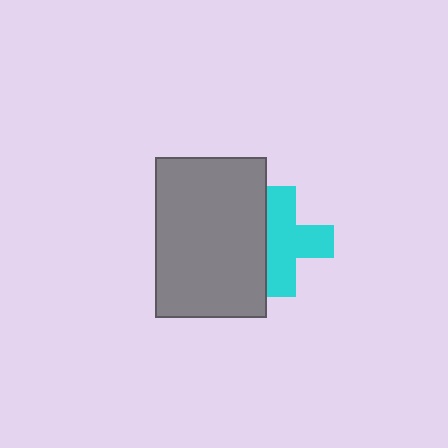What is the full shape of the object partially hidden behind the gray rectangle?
The partially hidden object is a cyan cross.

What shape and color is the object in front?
The object in front is a gray rectangle.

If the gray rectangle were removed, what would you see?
You would see the complete cyan cross.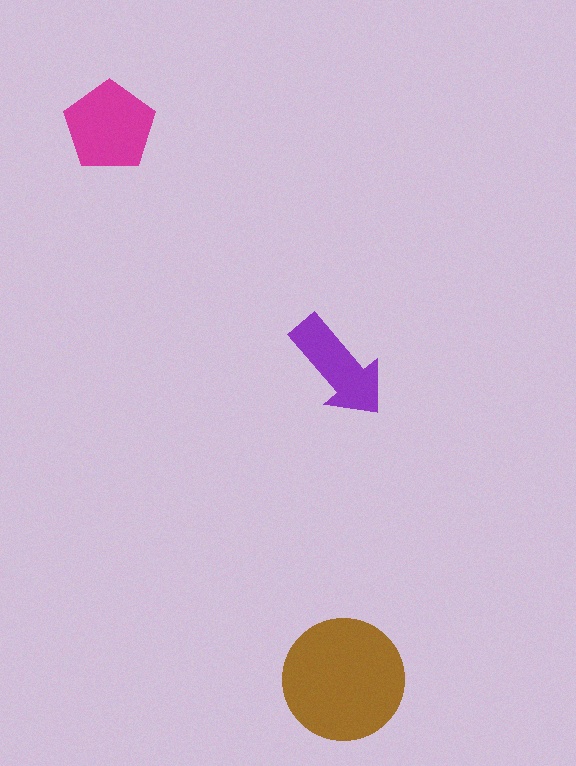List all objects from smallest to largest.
The purple arrow, the magenta pentagon, the brown circle.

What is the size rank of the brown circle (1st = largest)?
1st.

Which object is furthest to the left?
The magenta pentagon is leftmost.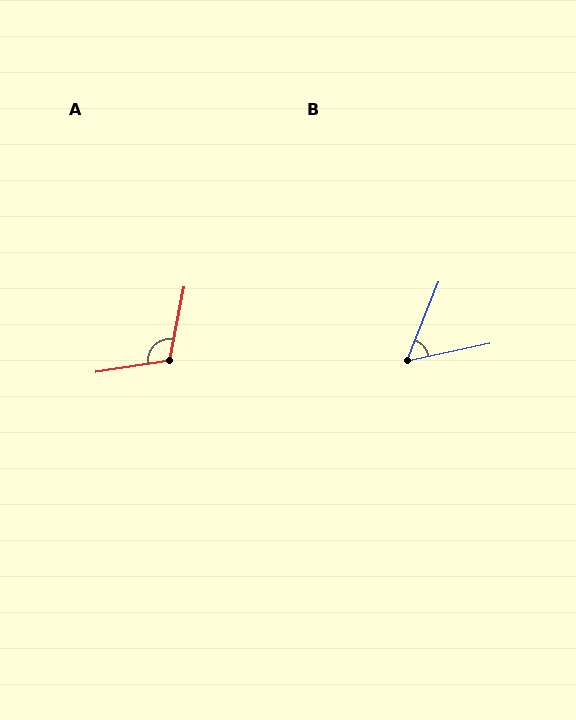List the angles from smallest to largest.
B (56°), A (110°).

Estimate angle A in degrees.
Approximately 110 degrees.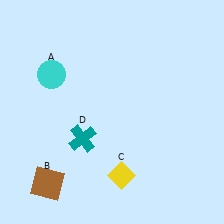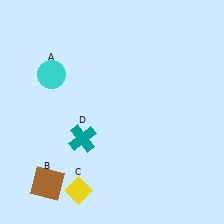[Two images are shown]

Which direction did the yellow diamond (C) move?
The yellow diamond (C) moved left.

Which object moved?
The yellow diamond (C) moved left.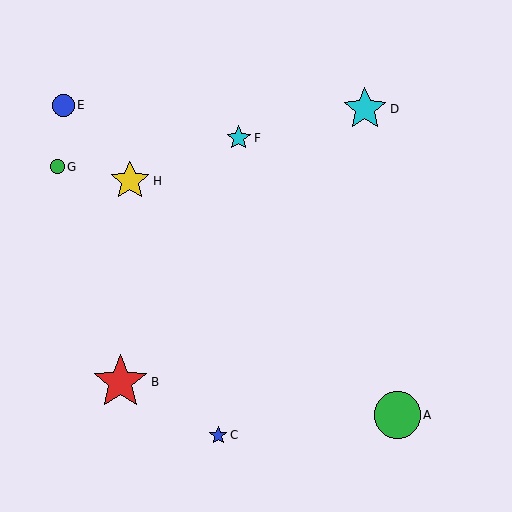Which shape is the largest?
The red star (labeled B) is the largest.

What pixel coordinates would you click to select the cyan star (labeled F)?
Click at (239, 138) to select the cyan star F.